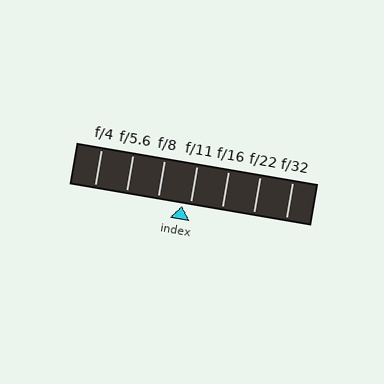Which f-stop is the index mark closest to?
The index mark is closest to f/11.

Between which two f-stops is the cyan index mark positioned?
The index mark is between f/8 and f/11.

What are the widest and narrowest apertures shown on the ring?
The widest aperture shown is f/4 and the narrowest is f/32.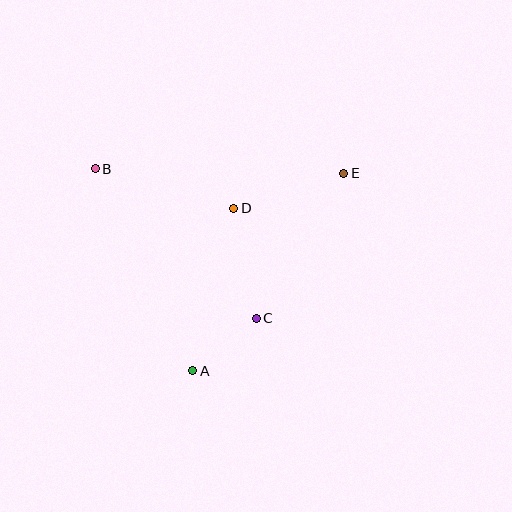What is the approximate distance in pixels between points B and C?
The distance between B and C is approximately 220 pixels.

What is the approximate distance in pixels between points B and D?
The distance between B and D is approximately 144 pixels.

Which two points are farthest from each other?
Points A and E are farthest from each other.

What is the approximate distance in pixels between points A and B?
The distance between A and B is approximately 224 pixels.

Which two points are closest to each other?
Points A and C are closest to each other.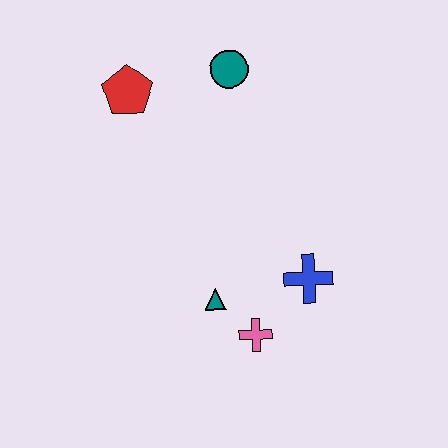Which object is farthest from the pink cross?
The red pentagon is farthest from the pink cross.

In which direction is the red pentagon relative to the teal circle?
The red pentagon is to the left of the teal circle.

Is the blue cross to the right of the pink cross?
Yes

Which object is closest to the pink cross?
The teal triangle is closest to the pink cross.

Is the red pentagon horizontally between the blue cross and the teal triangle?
No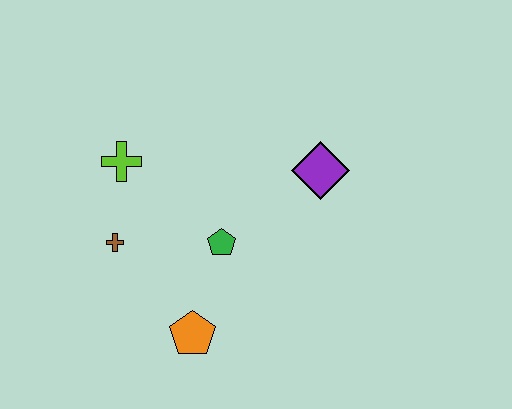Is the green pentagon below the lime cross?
Yes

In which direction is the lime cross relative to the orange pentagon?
The lime cross is above the orange pentagon.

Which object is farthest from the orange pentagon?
The purple diamond is farthest from the orange pentagon.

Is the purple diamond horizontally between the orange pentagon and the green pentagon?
No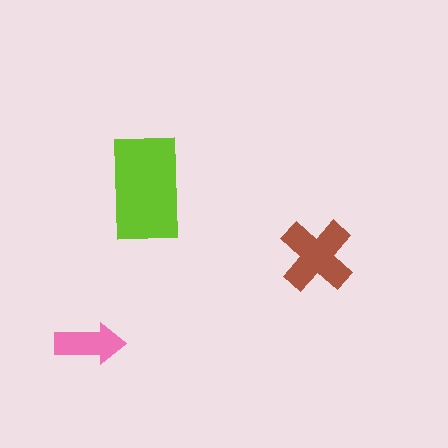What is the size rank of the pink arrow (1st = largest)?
3rd.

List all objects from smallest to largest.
The pink arrow, the brown cross, the lime rectangle.